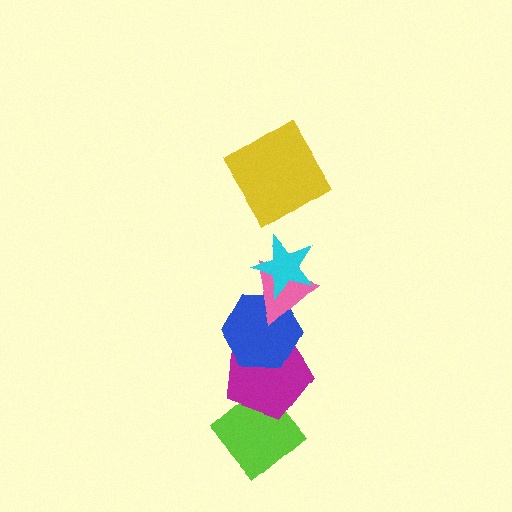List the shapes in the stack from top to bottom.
From top to bottom: the yellow diamond, the cyan star, the pink triangle, the blue hexagon, the magenta pentagon, the lime diamond.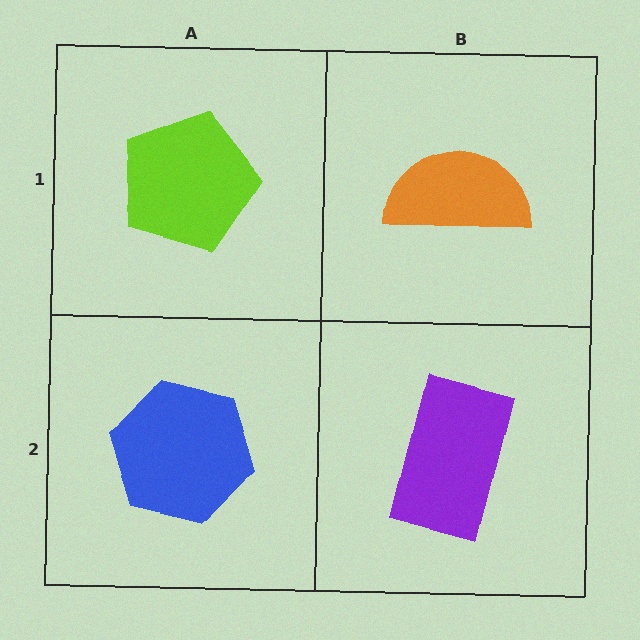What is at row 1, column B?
An orange semicircle.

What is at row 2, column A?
A blue hexagon.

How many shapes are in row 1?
2 shapes.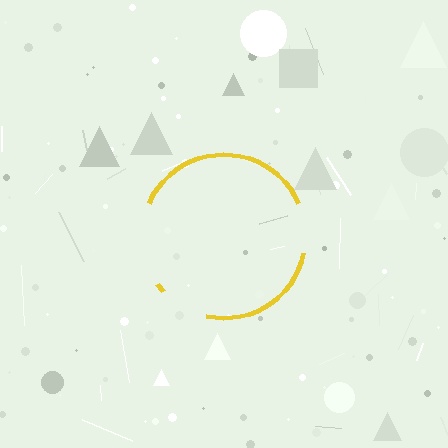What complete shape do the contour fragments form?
The contour fragments form a circle.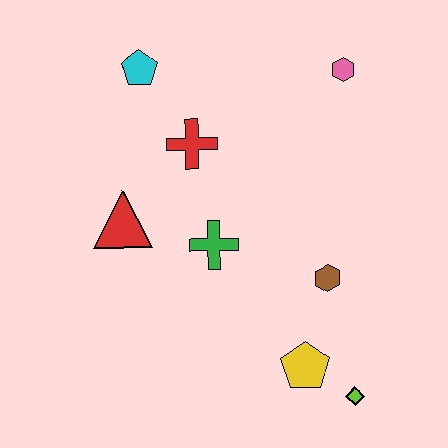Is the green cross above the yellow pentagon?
Yes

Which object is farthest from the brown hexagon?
The cyan pentagon is farthest from the brown hexagon.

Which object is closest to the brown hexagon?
The yellow pentagon is closest to the brown hexagon.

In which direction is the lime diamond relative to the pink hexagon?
The lime diamond is below the pink hexagon.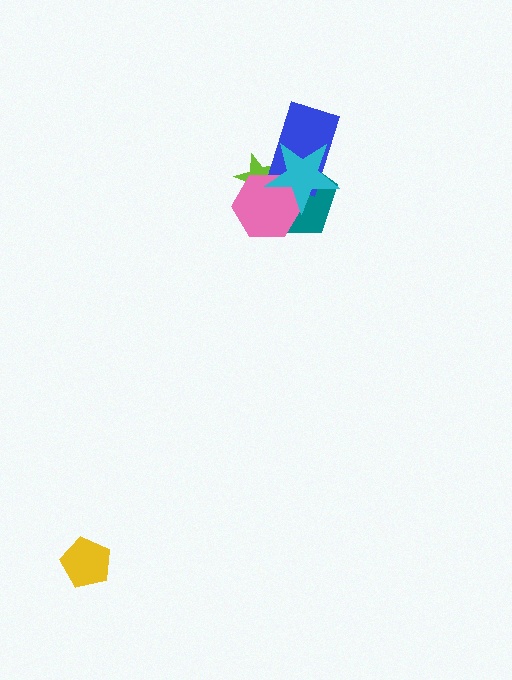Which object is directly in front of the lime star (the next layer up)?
The teal pentagon is directly in front of the lime star.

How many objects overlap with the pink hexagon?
4 objects overlap with the pink hexagon.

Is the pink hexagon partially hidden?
Yes, it is partially covered by another shape.